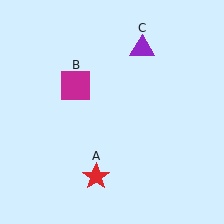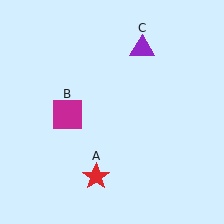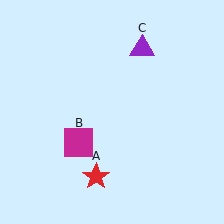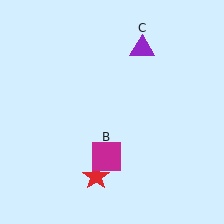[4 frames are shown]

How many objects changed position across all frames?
1 object changed position: magenta square (object B).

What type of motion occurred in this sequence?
The magenta square (object B) rotated counterclockwise around the center of the scene.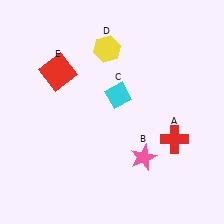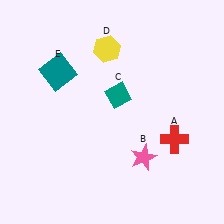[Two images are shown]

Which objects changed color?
C changed from cyan to teal. E changed from red to teal.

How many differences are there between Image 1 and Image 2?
There are 2 differences between the two images.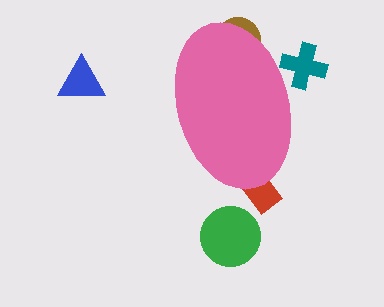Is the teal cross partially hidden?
Yes, the teal cross is partially hidden behind the pink ellipse.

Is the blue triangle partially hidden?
No, the blue triangle is fully visible.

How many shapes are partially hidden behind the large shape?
3 shapes are partially hidden.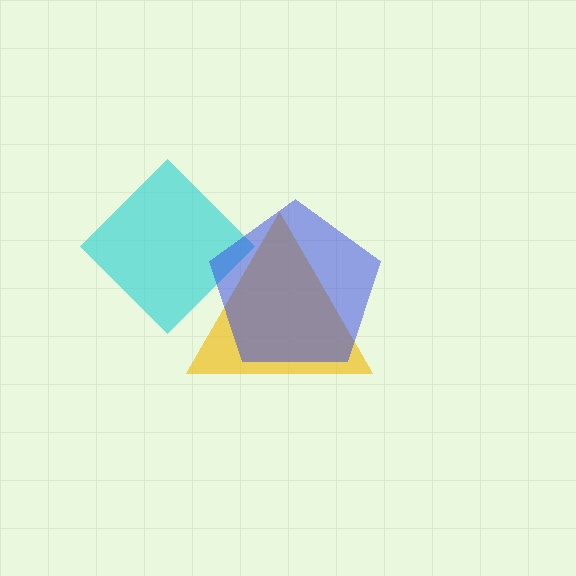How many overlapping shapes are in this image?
There are 3 overlapping shapes in the image.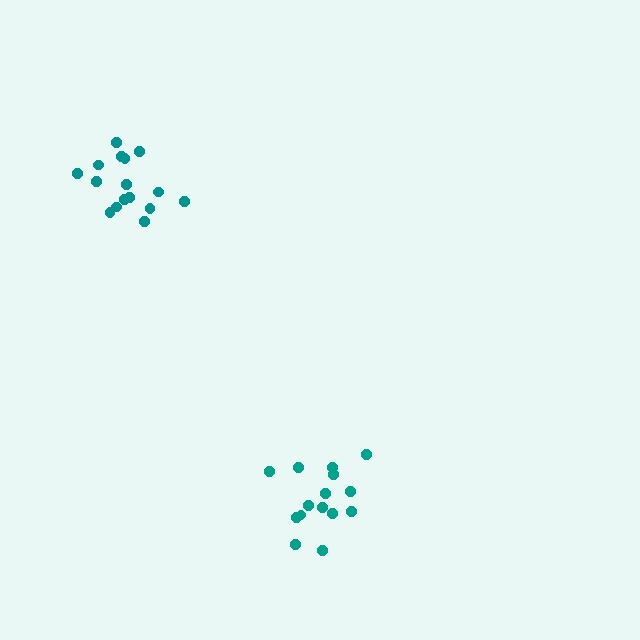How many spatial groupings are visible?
There are 2 spatial groupings.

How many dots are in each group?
Group 1: 15 dots, Group 2: 16 dots (31 total).